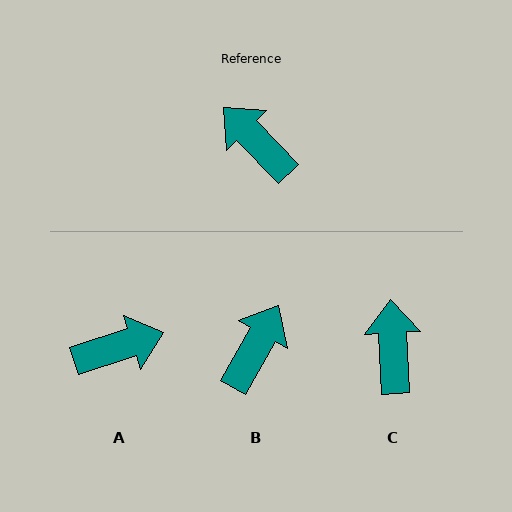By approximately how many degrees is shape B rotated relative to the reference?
Approximately 74 degrees clockwise.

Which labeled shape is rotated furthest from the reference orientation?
A, about 117 degrees away.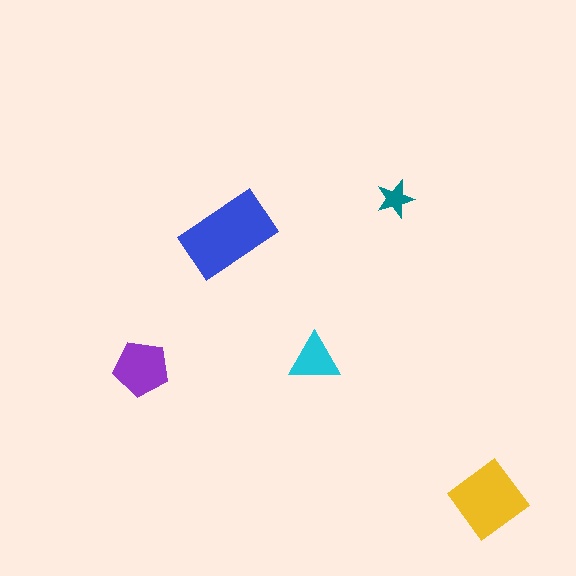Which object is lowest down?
The yellow diamond is bottommost.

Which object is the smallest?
The teal star.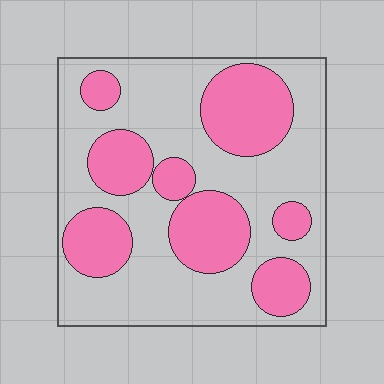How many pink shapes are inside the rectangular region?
8.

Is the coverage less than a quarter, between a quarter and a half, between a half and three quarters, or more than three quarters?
Between a quarter and a half.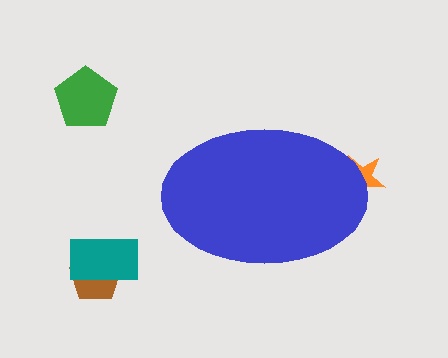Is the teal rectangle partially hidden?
No, the teal rectangle is fully visible.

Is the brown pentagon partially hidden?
No, the brown pentagon is fully visible.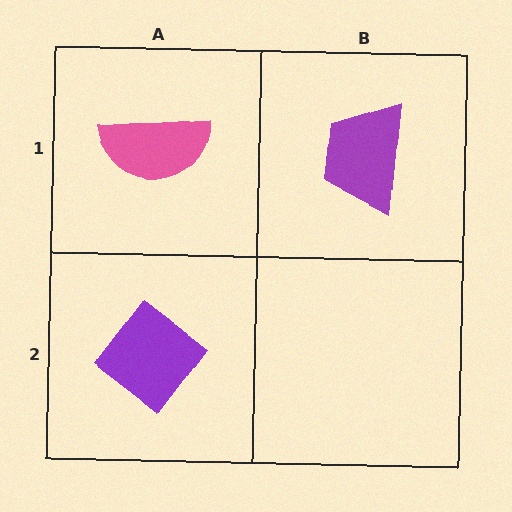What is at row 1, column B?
A purple trapezoid.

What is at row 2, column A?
A purple diamond.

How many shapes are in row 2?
1 shape.